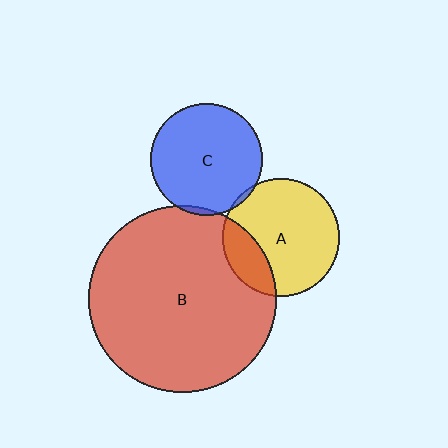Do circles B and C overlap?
Yes.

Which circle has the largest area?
Circle B (red).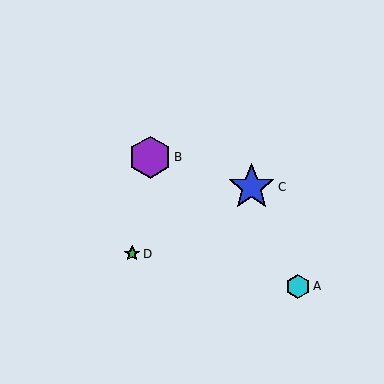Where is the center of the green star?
The center of the green star is at (132, 254).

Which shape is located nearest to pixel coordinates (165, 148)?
The purple hexagon (labeled B) at (150, 157) is nearest to that location.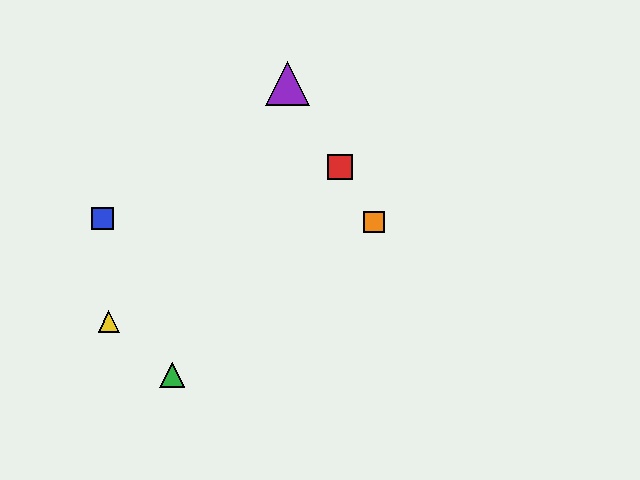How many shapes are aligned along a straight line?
3 shapes (the red square, the purple triangle, the orange square) are aligned along a straight line.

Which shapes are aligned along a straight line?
The red square, the purple triangle, the orange square are aligned along a straight line.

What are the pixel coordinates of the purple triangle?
The purple triangle is at (288, 84).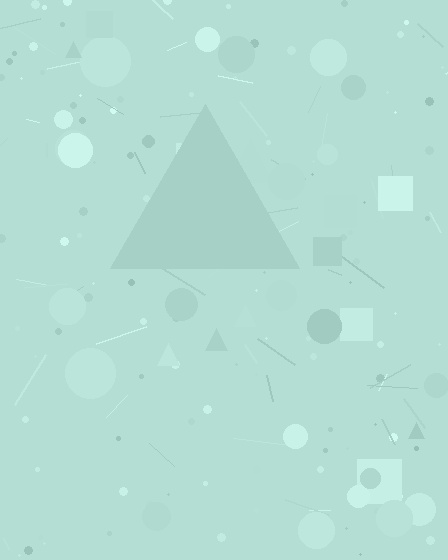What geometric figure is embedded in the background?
A triangle is embedded in the background.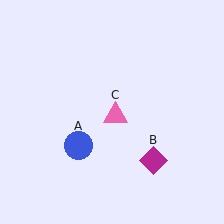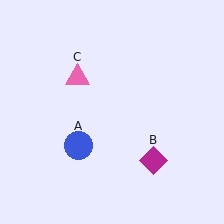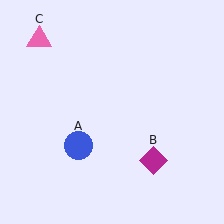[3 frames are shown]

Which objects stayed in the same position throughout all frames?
Blue circle (object A) and magenta diamond (object B) remained stationary.